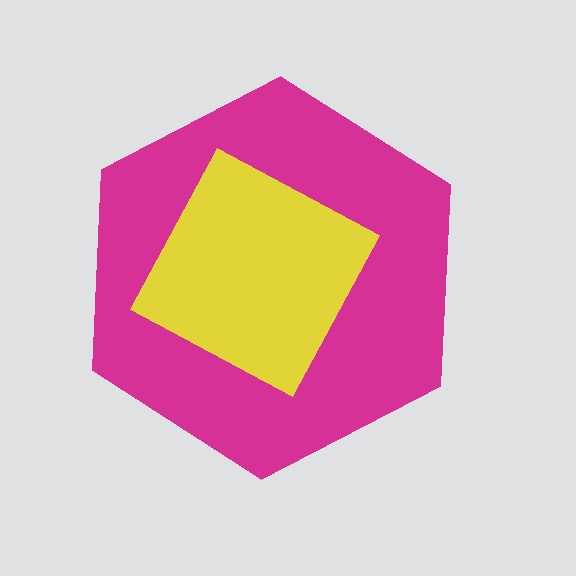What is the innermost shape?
The yellow square.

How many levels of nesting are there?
2.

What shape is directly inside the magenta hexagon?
The yellow square.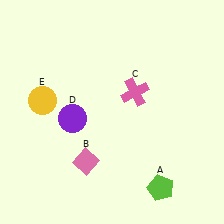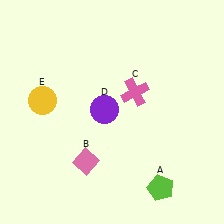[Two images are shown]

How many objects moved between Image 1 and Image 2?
1 object moved between the two images.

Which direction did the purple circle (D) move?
The purple circle (D) moved right.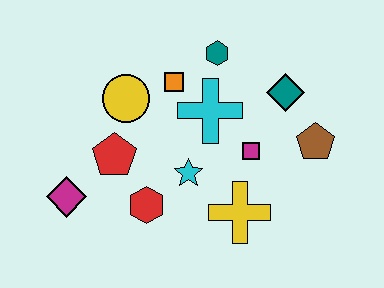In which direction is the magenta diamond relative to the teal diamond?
The magenta diamond is to the left of the teal diamond.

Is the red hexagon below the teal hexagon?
Yes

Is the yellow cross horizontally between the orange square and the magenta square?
Yes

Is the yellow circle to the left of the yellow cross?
Yes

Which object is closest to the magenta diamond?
The red pentagon is closest to the magenta diamond.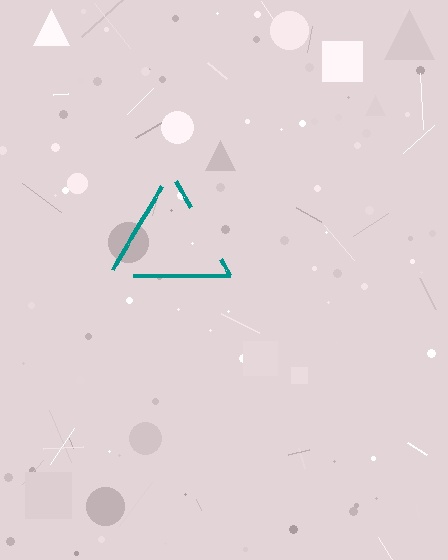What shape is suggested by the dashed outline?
The dashed outline suggests a triangle.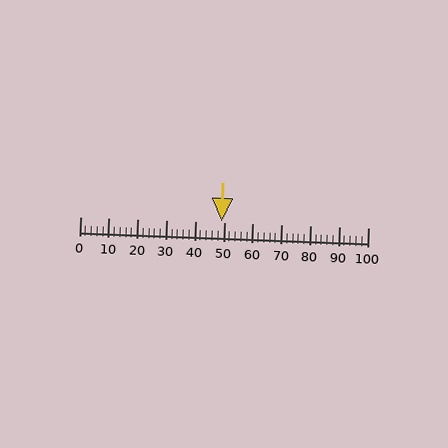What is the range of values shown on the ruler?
The ruler shows values from 0 to 100.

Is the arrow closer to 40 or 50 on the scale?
The arrow is closer to 50.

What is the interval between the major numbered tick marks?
The major tick marks are spaced 10 units apart.